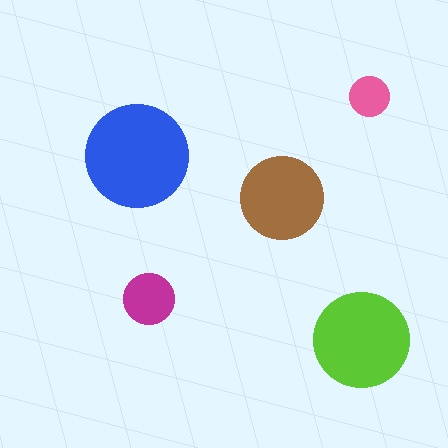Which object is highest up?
The pink circle is topmost.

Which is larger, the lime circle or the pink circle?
The lime one.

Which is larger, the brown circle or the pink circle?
The brown one.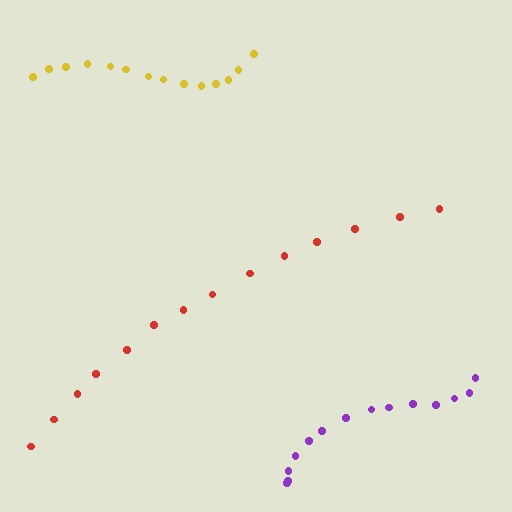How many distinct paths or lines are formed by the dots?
There are 3 distinct paths.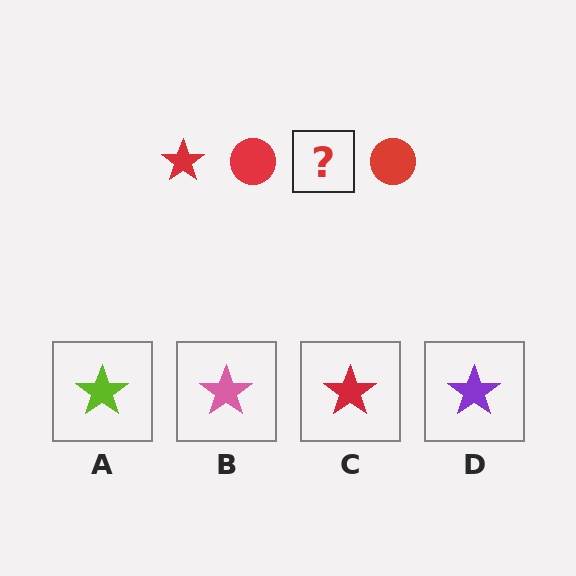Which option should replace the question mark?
Option C.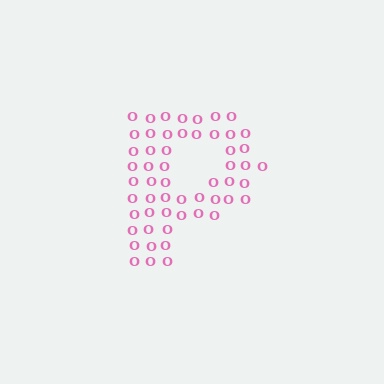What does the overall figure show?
The overall figure shows the letter P.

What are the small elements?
The small elements are letter O's.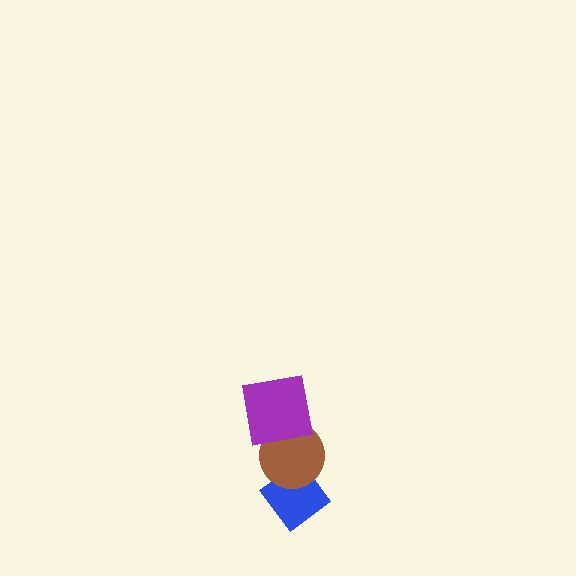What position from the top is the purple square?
The purple square is 1st from the top.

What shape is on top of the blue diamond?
The brown circle is on top of the blue diamond.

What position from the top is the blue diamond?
The blue diamond is 3rd from the top.